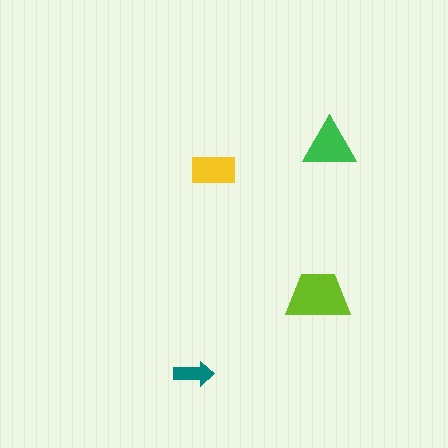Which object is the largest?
The lime trapezoid.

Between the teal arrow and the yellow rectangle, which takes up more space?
The yellow rectangle.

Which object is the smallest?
The teal arrow.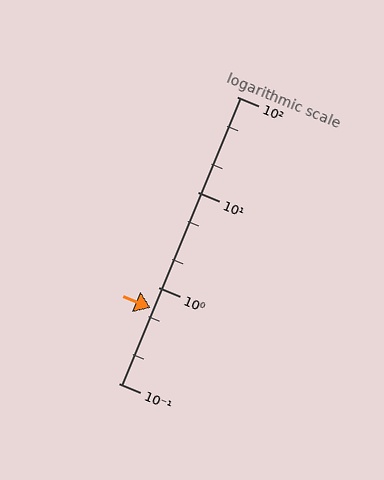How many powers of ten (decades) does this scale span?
The scale spans 3 decades, from 0.1 to 100.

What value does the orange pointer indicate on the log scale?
The pointer indicates approximately 0.62.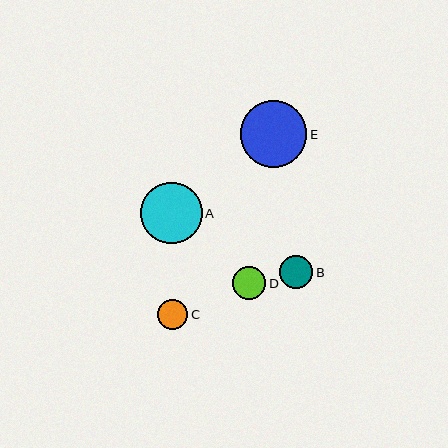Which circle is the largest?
Circle E is the largest with a size of approximately 66 pixels.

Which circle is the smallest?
Circle C is the smallest with a size of approximately 30 pixels.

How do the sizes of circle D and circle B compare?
Circle D and circle B are approximately the same size.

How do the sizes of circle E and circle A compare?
Circle E and circle A are approximately the same size.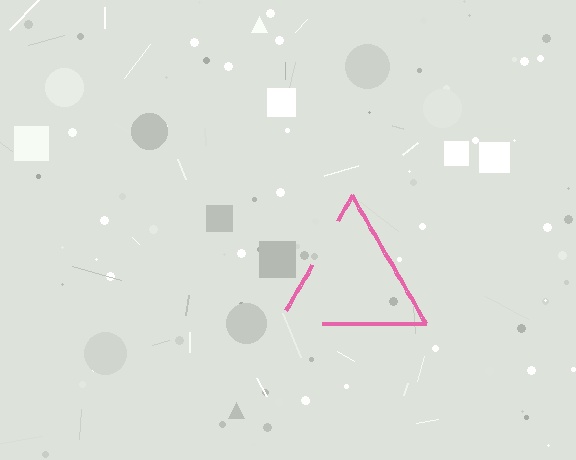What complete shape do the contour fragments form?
The contour fragments form a triangle.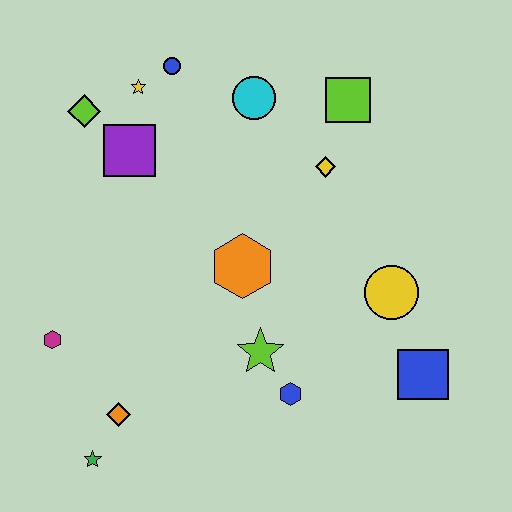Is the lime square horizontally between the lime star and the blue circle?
No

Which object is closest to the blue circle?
The yellow star is closest to the blue circle.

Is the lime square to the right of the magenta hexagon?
Yes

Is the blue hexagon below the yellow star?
Yes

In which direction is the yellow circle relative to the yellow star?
The yellow circle is to the right of the yellow star.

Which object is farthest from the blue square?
The lime diamond is farthest from the blue square.